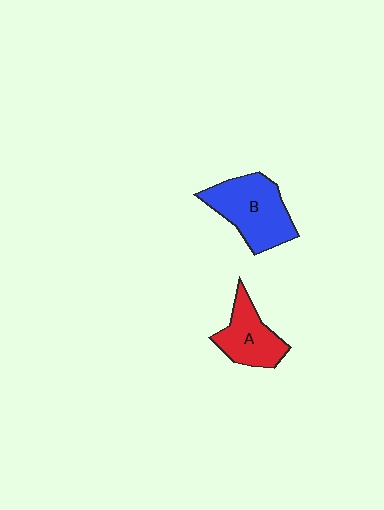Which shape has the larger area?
Shape B (blue).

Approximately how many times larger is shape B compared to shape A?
Approximately 1.4 times.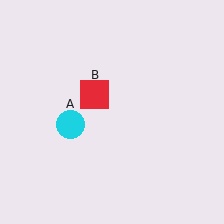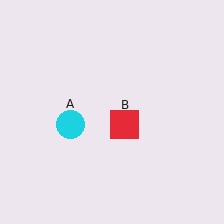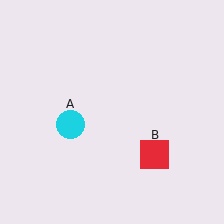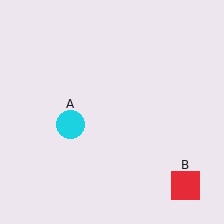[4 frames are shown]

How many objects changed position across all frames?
1 object changed position: red square (object B).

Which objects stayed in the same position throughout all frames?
Cyan circle (object A) remained stationary.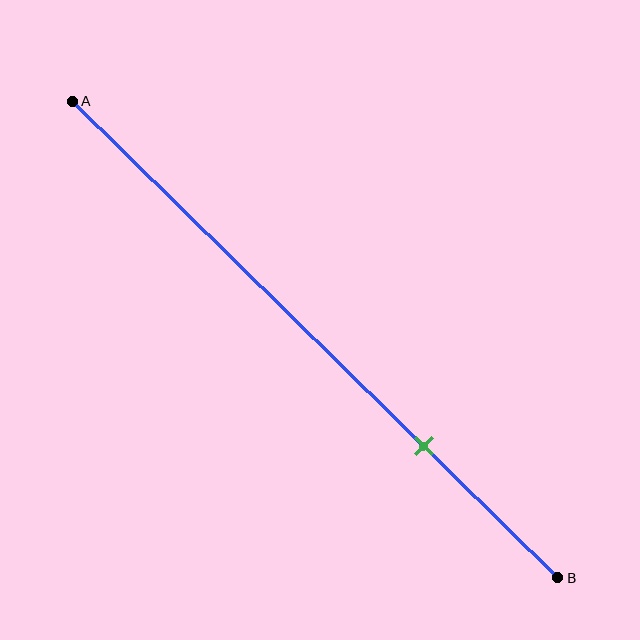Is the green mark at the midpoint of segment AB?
No, the mark is at about 70% from A, not at the 50% midpoint.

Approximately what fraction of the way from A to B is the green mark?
The green mark is approximately 70% of the way from A to B.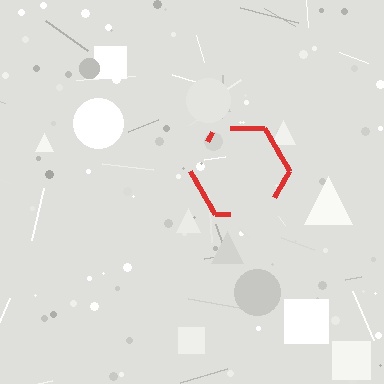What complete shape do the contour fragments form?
The contour fragments form a hexagon.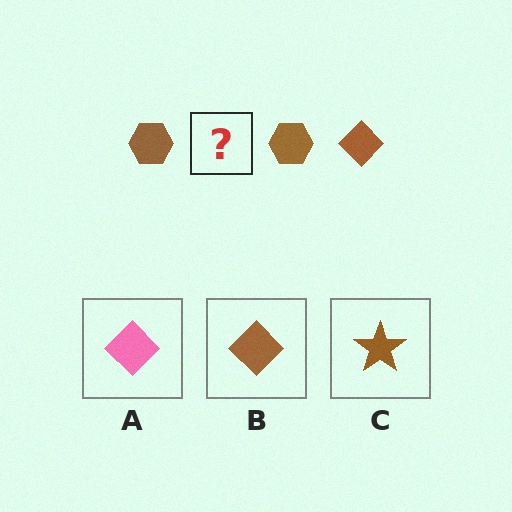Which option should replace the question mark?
Option B.